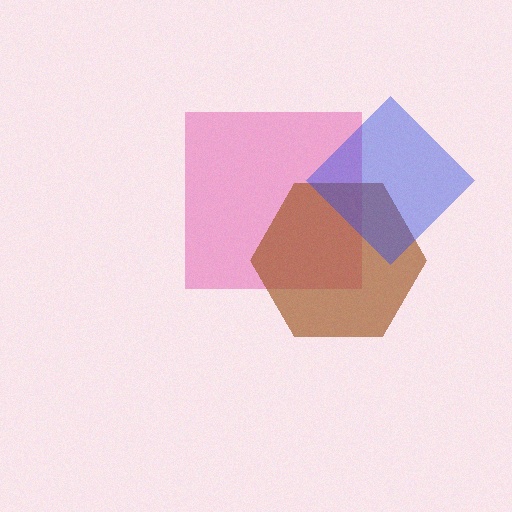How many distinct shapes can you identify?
There are 3 distinct shapes: a pink square, a brown hexagon, a blue diamond.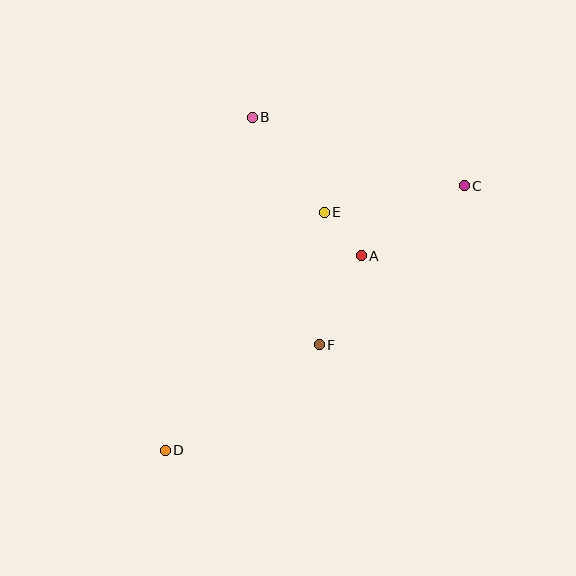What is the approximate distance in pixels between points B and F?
The distance between B and F is approximately 237 pixels.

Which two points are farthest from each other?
Points C and D are farthest from each other.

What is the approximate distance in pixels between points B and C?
The distance between B and C is approximately 223 pixels.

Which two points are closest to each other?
Points A and E are closest to each other.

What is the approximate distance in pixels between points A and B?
The distance between A and B is approximately 176 pixels.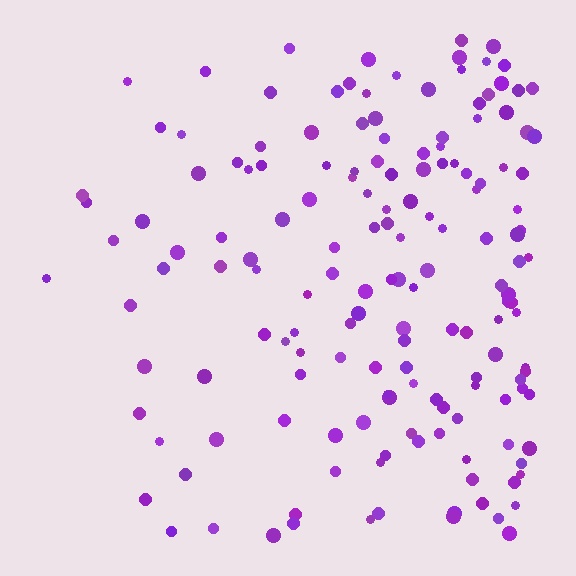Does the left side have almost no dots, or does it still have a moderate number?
Still a moderate number, just noticeably fewer than the right.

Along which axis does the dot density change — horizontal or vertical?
Horizontal.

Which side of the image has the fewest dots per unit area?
The left.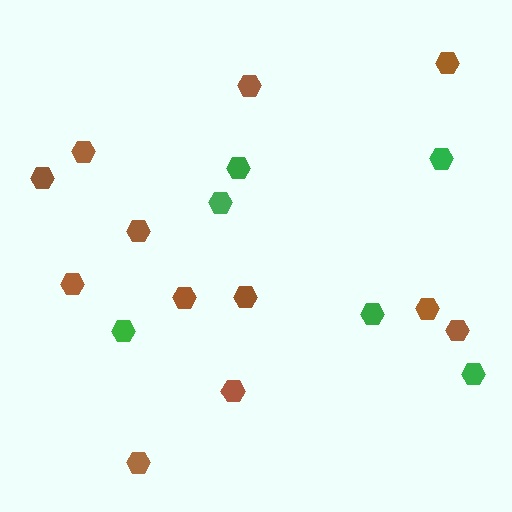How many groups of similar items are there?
There are 2 groups: one group of green hexagons (6) and one group of brown hexagons (12).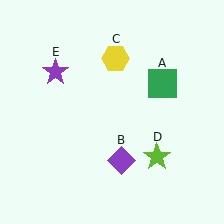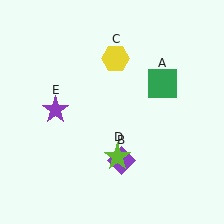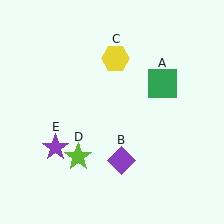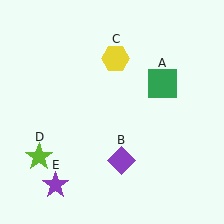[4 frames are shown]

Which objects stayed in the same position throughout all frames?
Green square (object A) and purple diamond (object B) and yellow hexagon (object C) remained stationary.